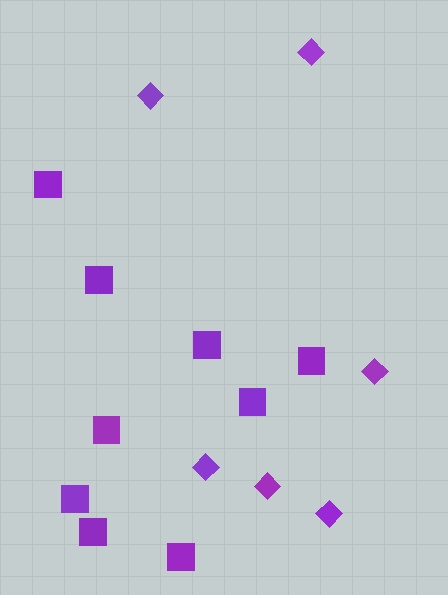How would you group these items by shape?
There are 2 groups: one group of diamonds (6) and one group of squares (9).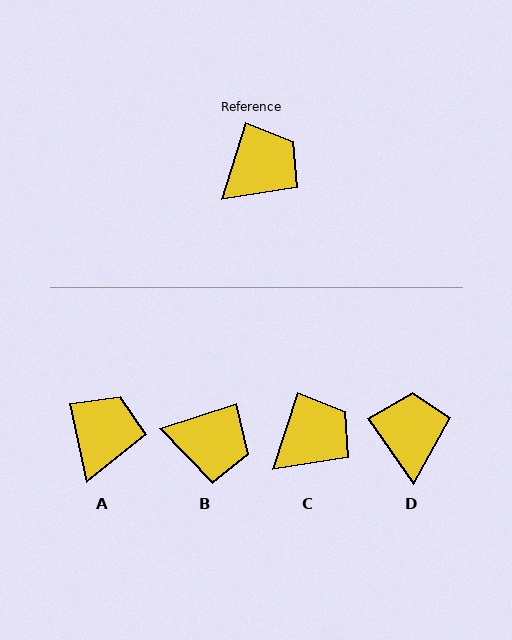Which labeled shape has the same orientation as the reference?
C.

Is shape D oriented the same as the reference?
No, it is off by about 52 degrees.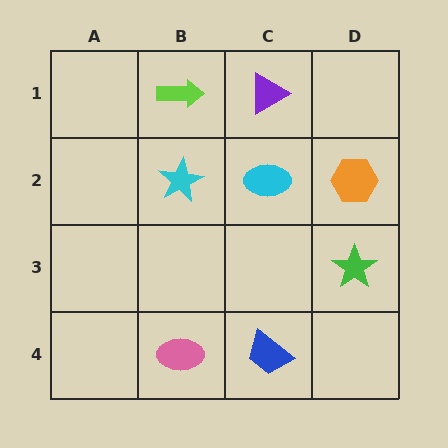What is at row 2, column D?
An orange hexagon.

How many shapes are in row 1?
2 shapes.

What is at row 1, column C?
A purple triangle.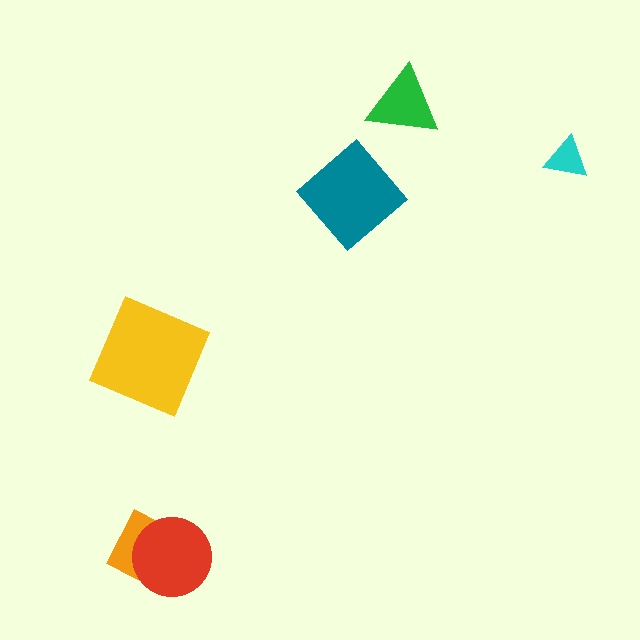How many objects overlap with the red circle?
1 object overlaps with the red circle.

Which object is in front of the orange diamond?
The red circle is in front of the orange diamond.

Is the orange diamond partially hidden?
Yes, it is partially covered by another shape.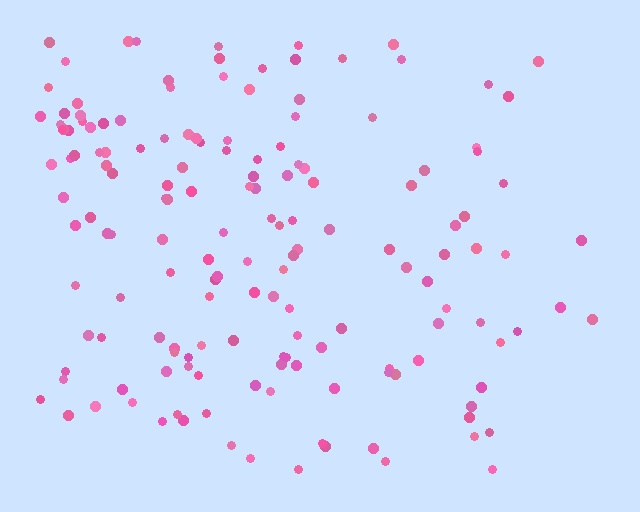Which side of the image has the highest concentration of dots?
The left.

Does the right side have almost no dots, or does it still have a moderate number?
Still a moderate number, just noticeably fewer than the left.